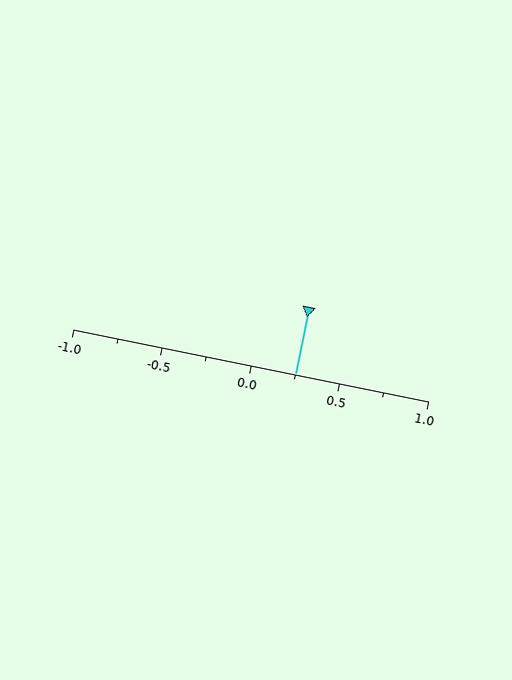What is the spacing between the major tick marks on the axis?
The major ticks are spaced 0.5 apart.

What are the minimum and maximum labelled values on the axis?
The axis runs from -1.0 to 1.0.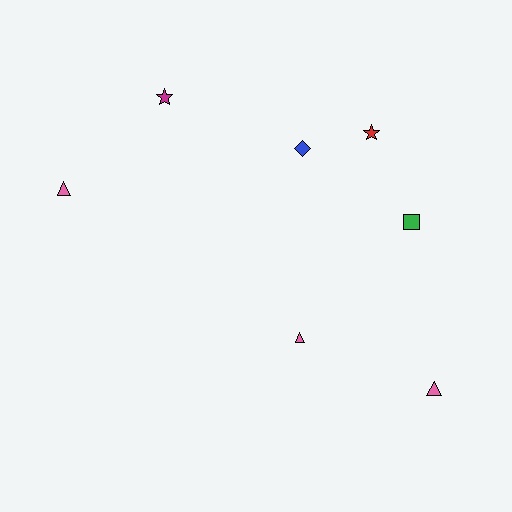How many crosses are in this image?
There are no crosses.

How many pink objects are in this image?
There are 3 pink objects.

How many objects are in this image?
There are 7 objects.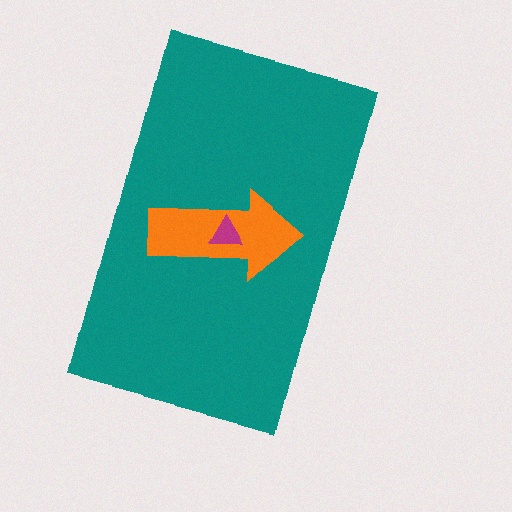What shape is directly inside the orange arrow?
The magenta triangle.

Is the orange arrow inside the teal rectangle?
Yes.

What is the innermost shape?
The magenta triangle.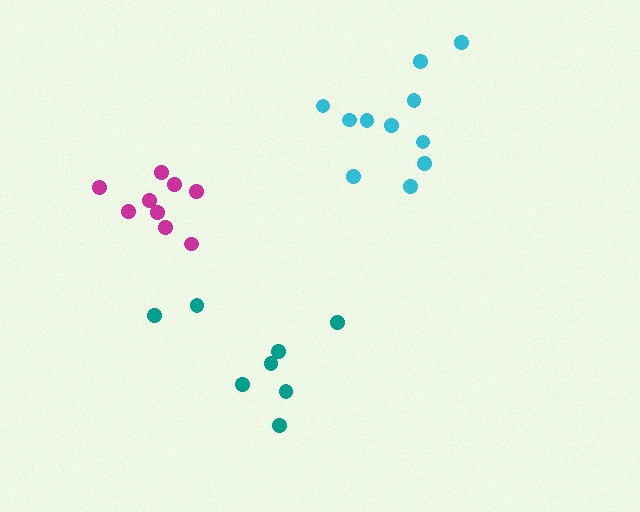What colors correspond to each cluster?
The clusters are colored: cyan, teal, magenta.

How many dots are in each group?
Group 1: 11 dots, Group 2: 8 dots, Group 3: 9 dots (28 total).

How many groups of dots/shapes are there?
There are 3 groups.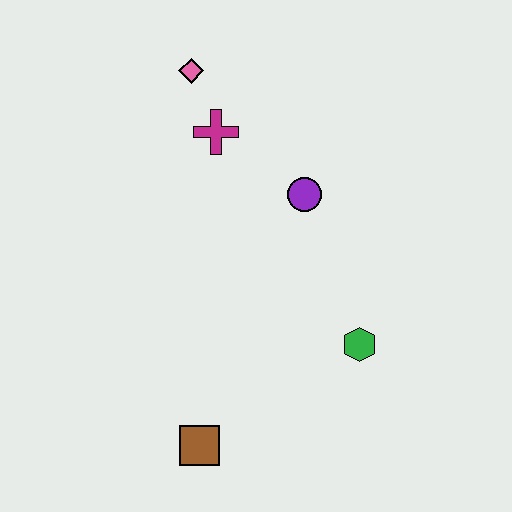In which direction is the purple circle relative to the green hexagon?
The purple circle is above the green hexagon.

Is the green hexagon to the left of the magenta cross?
No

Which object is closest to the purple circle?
The magenta cross is closest to the purple circle.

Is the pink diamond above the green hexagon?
Yes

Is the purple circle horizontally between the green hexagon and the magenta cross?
Yes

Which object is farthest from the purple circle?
The brown square is farthest from the purple circle.